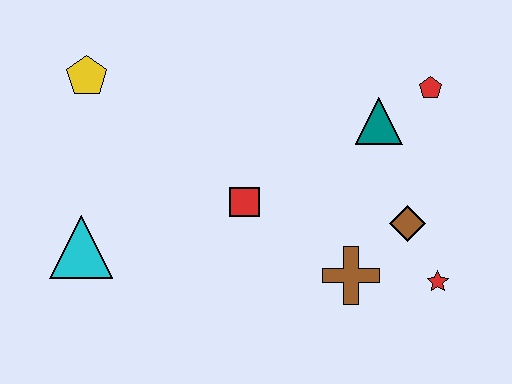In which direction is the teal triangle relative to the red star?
The teal triangle is above the red star.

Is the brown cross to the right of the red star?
No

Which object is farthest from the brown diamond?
The yellow pentagon is farthest from the brown diamond.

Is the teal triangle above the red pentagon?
No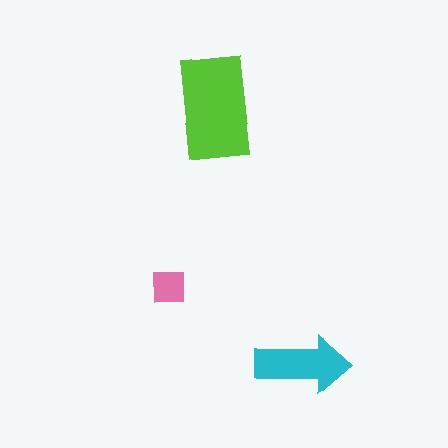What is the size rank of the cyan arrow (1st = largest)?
2nd.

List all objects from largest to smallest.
The lime rectangle, the cyan arrow, the pink square.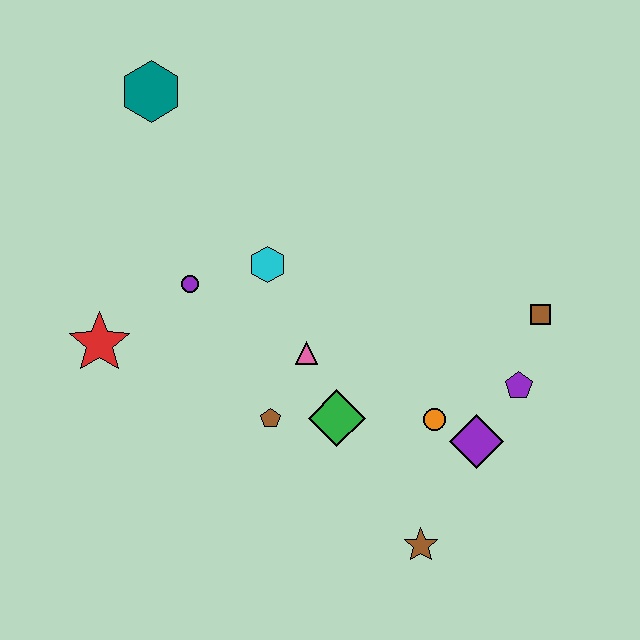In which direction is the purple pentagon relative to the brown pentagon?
The purple pentagon is to the right of the brown pentagon.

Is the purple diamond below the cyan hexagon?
Yes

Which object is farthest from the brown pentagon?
The teal hexagon is farthest from the brown pentagon.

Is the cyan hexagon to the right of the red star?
Yes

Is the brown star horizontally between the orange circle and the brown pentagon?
Yes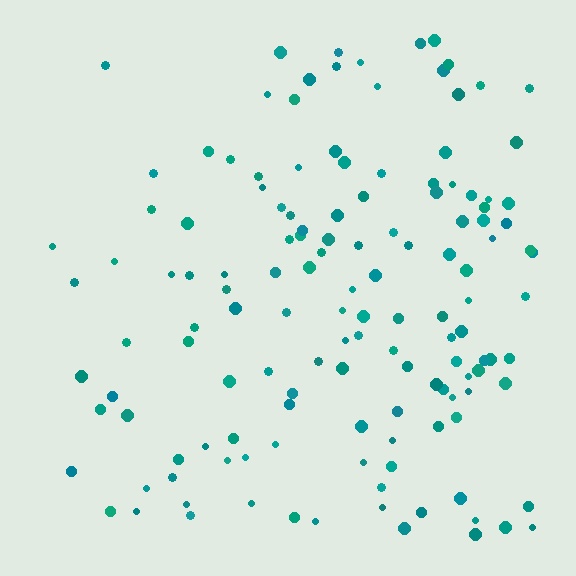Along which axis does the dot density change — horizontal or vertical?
Horizontal.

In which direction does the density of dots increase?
From left to right, with the right side densest.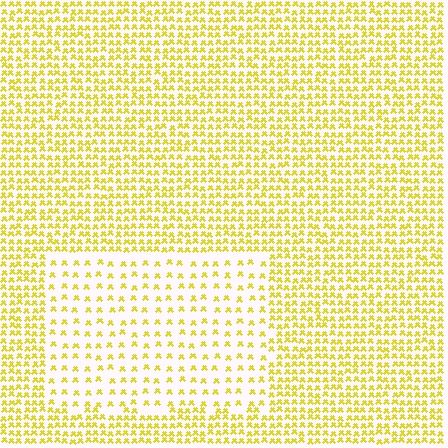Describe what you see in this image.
The image contains small yellow elements arranged at two different densities. A rectangle-shaped region is visible where the elements are less densely packed than the surrounding area.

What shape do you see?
I see a rectangle.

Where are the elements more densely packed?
The elements are more densely packed outside the rectangle boundary.